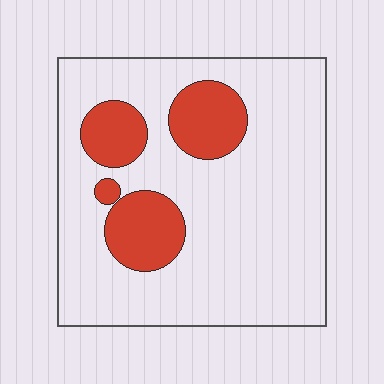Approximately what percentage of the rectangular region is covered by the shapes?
Approximately 20%.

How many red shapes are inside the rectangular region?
4.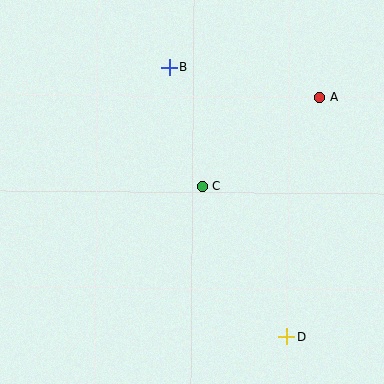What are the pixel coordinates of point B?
Point B is at (169, 67).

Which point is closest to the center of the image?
Point C at (203, 186) is closest to the center.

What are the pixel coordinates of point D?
Point D is at (287, 336).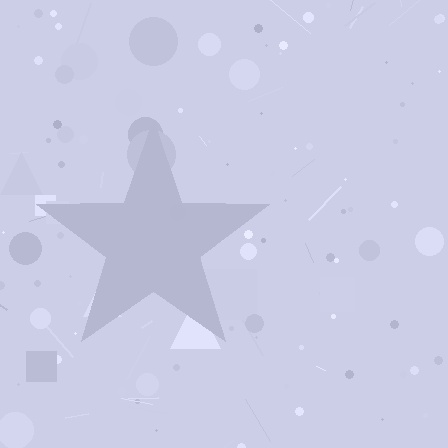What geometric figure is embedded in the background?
A star is embedded in the background.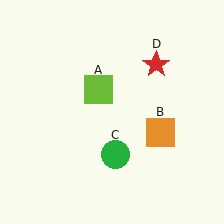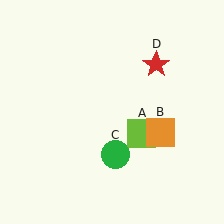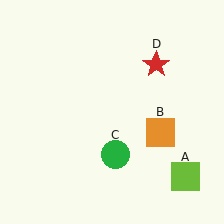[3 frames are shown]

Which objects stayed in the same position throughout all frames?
Orange square (object B) and green circle (object C) and red star (object D) remained stationary.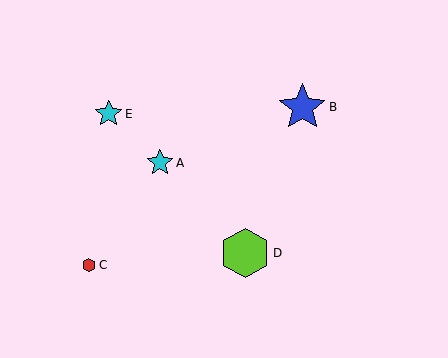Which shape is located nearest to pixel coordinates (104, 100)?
The cyan star (labeled E) at (109, 114) is nearest to that location.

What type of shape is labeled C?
Shape C is a red hexagon.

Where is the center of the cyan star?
The center of the cyan star is at (160, 163).